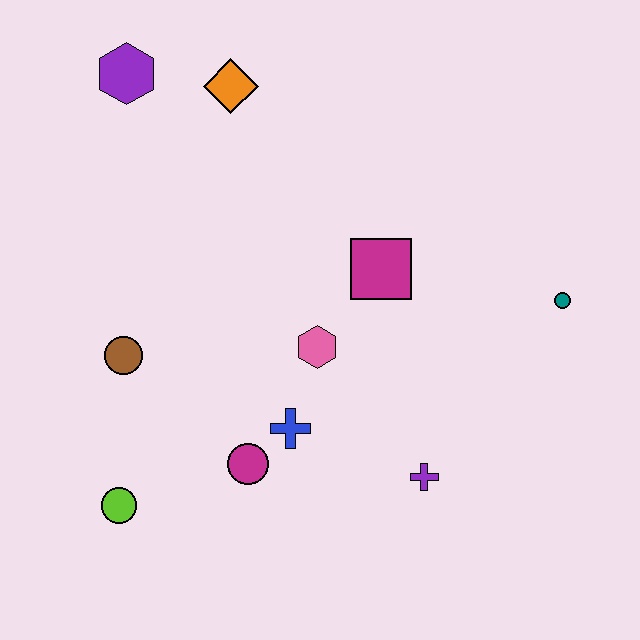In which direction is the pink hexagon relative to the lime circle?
The pink hexagon is to the right of the lime circle.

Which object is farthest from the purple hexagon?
The purple cross is farthest from the purple hexagon.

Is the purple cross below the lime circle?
No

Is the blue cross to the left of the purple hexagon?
No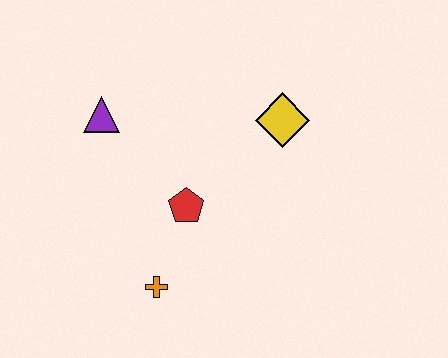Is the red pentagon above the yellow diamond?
No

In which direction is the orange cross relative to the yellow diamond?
The orange cross is below the yellow diamond.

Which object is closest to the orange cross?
The red pentagon is closest to the orange cross.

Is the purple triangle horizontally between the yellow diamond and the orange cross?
No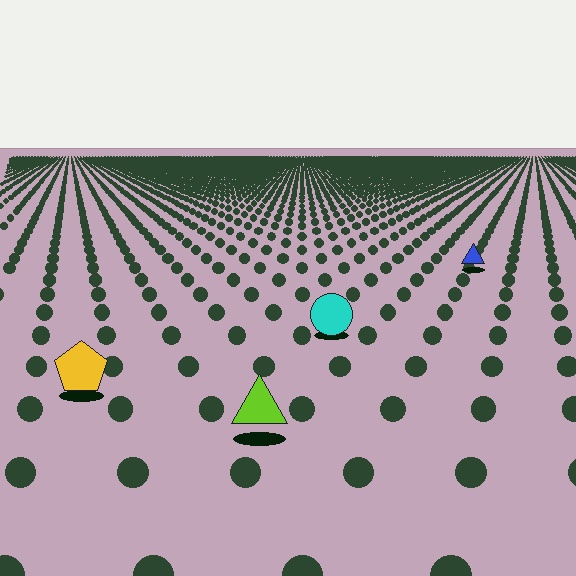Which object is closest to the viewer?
The lime triangle is closest. The texture marks near it are larger and more spread out.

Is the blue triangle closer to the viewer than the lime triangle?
No. The lime triangle is closer — you can tell from the texture gradient: the ground texture is coarser near it.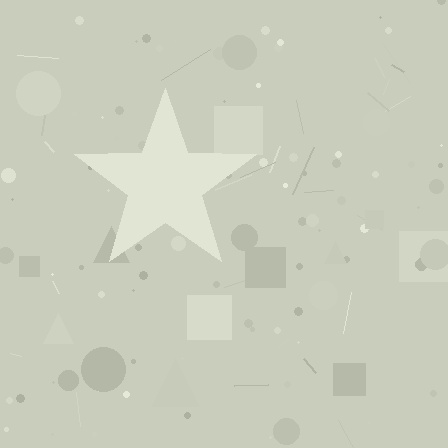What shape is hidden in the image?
A star is hidden in the image.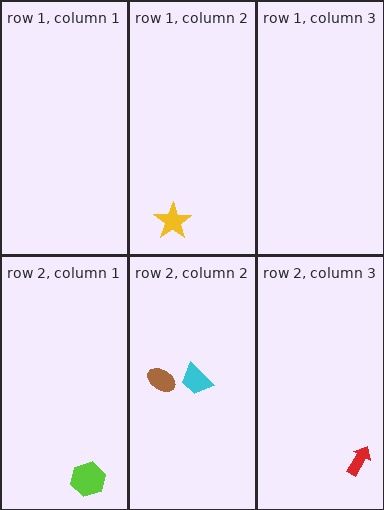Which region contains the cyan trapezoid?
The row 2, column 2 region.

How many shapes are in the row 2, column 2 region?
2.